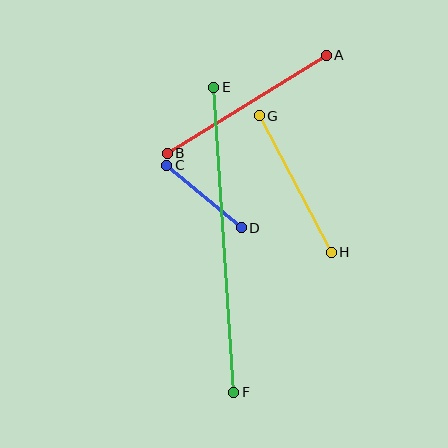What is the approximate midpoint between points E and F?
The midpoint is at approximately (224, 240) pixels.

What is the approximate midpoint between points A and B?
The midpoint is at approximately (247, 104) pixels.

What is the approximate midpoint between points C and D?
The midpoint is at approximately (204, 196) pixels.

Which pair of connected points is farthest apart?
Points E and F are farthest apart.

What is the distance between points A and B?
The distance is approximately 187 pixels.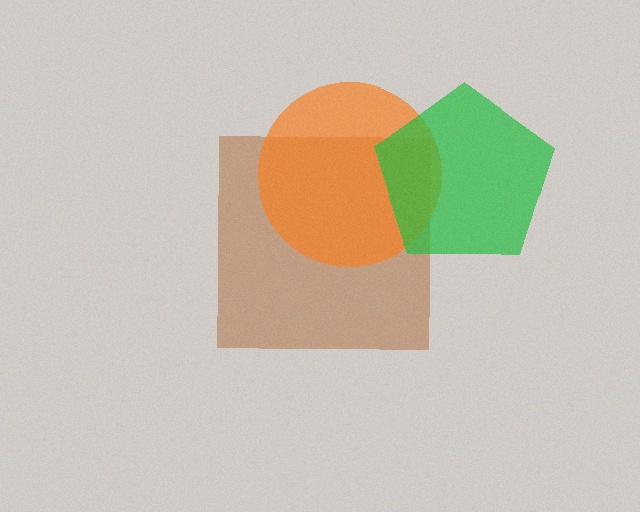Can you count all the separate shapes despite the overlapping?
Yes, there are 3 separate shapes.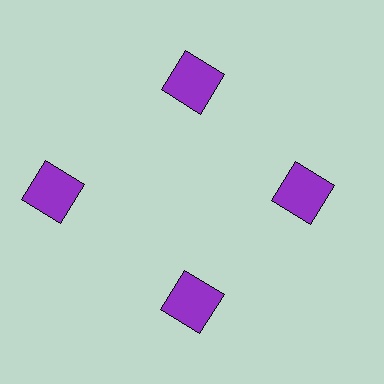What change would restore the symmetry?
The symmetry would be restored by moving it inward, back onto the ring so that all 4 squares sit at equal angles and equal distance from the center.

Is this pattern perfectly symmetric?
No. The 4 purple squares are arranged in a ring, but one element near the 9 o'clock position is pushed outward from the center, breaking the 4-fold rotational symmetry.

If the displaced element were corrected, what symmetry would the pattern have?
It would have 4-fold rotational symmetry — the pattern would map onto itself every 90 degrees.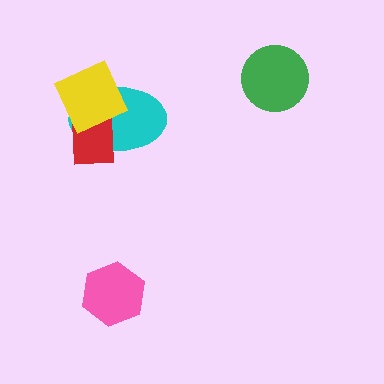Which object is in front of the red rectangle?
The yellow diamond is in front of the red rectangle.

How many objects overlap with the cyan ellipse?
2 objects overlap with the cyan ellipse.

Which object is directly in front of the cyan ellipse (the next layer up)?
The red rectangle is directly in front of the cyan ellipse.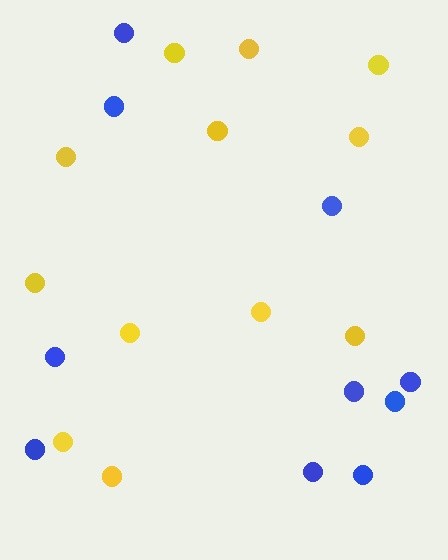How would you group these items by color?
There are 2 groups: one group of yellow circles (12) and one group of blue circles (10).